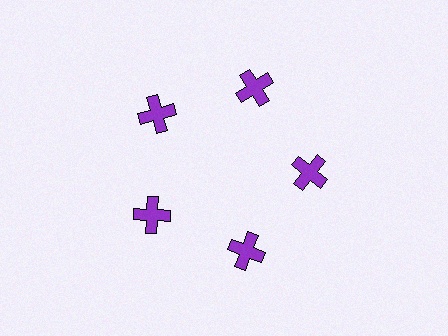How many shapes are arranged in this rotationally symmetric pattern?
There are 5 shapes, arranged in 5 groups of 1.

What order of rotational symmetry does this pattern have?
This pattern has 5-fold rotational symmetry.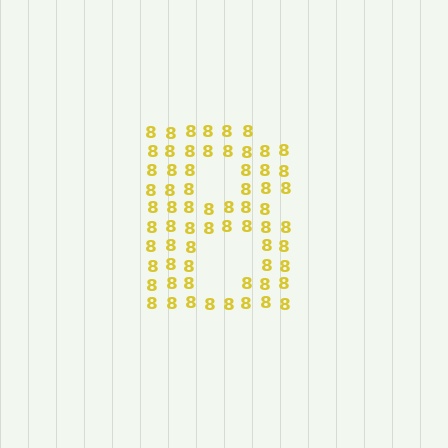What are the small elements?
The small elements are digit 8's.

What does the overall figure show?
The overall figure shows the letter B.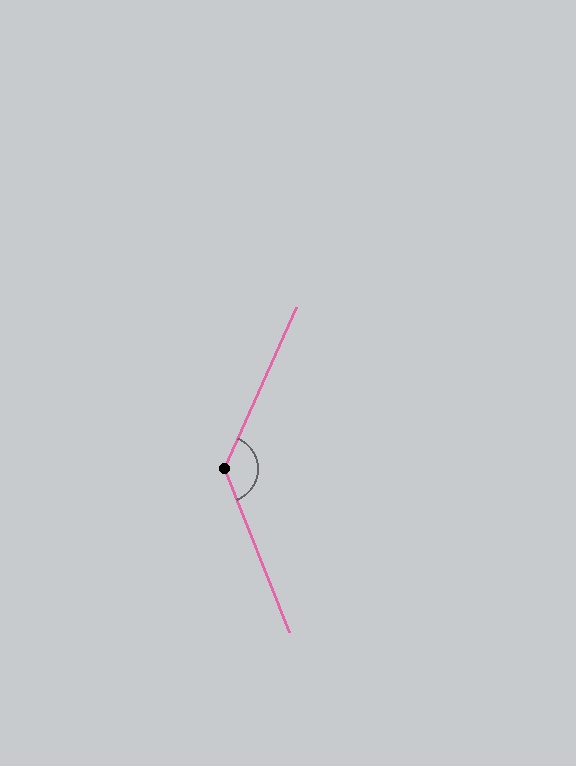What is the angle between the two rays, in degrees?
Approximately 134 degrees.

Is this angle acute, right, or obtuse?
It is obtuse.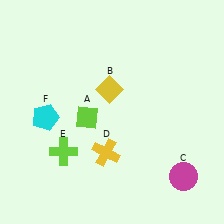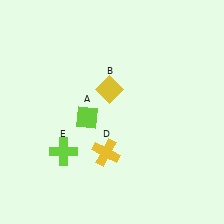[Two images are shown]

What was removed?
The magenta circle (C), the cyan pentagon (F) were removed in Image 2.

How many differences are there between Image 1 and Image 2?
There are 2 differences between the two images.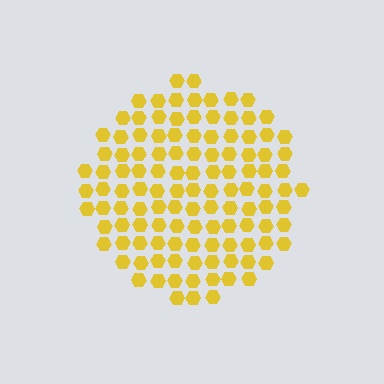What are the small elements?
The small elements are hexagons.